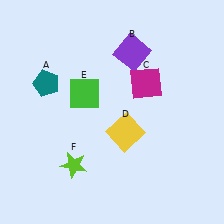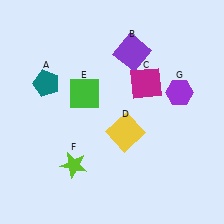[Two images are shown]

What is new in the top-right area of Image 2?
A purple hexagon (G) was added in the top-right area of Image 2.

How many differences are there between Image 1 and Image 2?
There is 1 difference between the two images.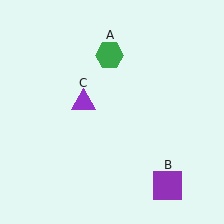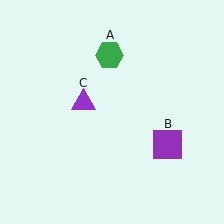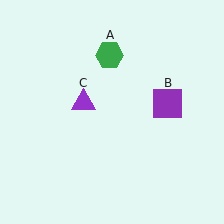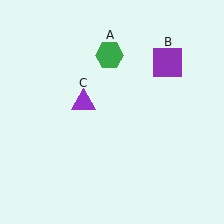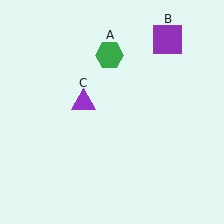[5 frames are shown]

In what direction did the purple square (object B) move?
The purple square (object B) moved up.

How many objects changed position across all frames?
1 object changed position: purple square (object B).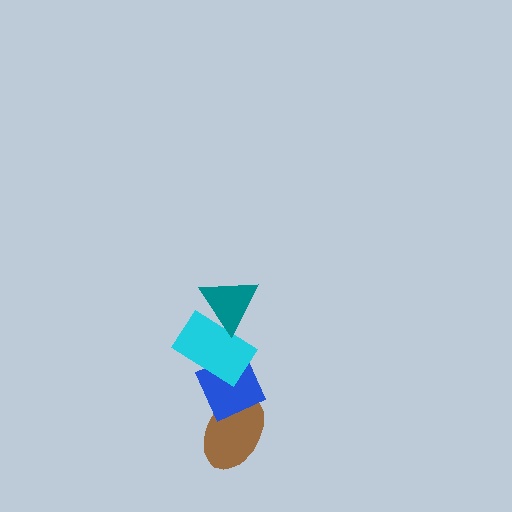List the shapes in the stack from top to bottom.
From top to bottom: the teal triangle, the cyan rectangle, the blue diamond, the brown ellipse.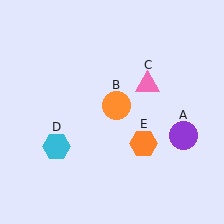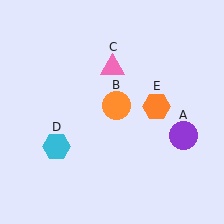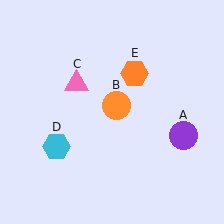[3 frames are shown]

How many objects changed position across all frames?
2 objects changed position: pink triangle (object C), orange hexagon (object E).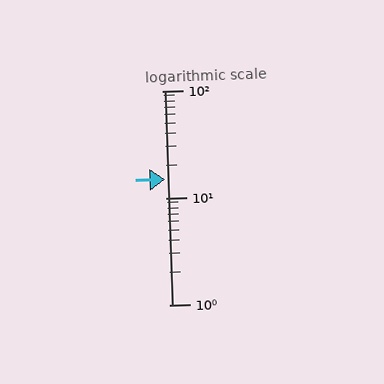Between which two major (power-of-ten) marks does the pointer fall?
The pointer is between 10 and 100.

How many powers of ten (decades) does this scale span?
The scale spans 2 decades, from 1 to 100.